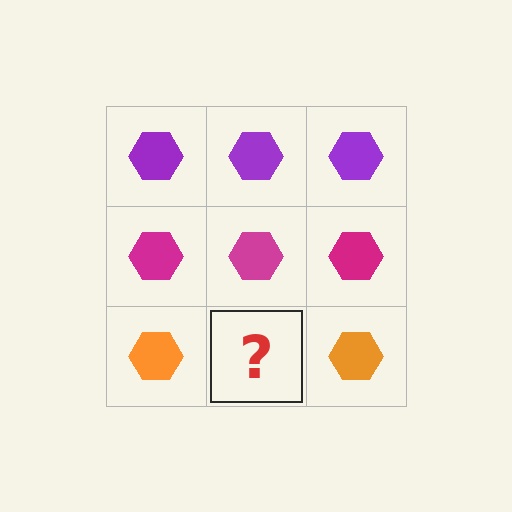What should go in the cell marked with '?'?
The missing cell should contain an orange hexagon.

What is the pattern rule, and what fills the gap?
The rule is that each row has a consistent color. The gap should be filled with an orange hexagon.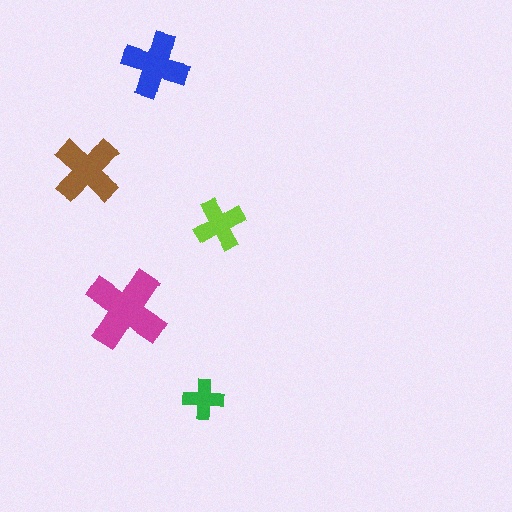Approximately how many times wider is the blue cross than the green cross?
About 1.5 times wider.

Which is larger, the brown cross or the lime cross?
The brown one.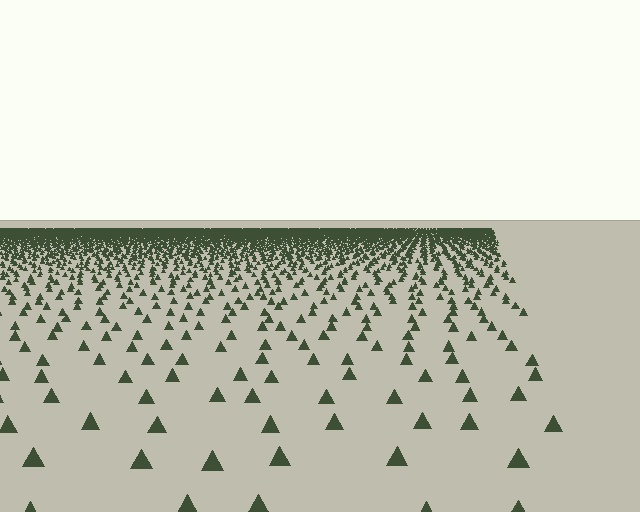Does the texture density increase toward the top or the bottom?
Density increases toward the top.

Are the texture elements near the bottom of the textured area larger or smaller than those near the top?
Larger. Near the bottom, elements are closer to the viewer and appear at a bigger on-screen size.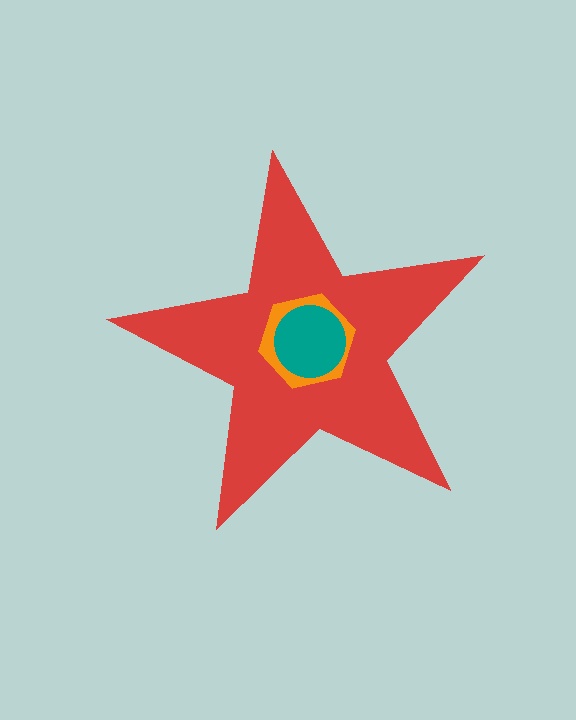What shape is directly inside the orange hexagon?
The teal circle.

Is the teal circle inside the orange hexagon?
Yes.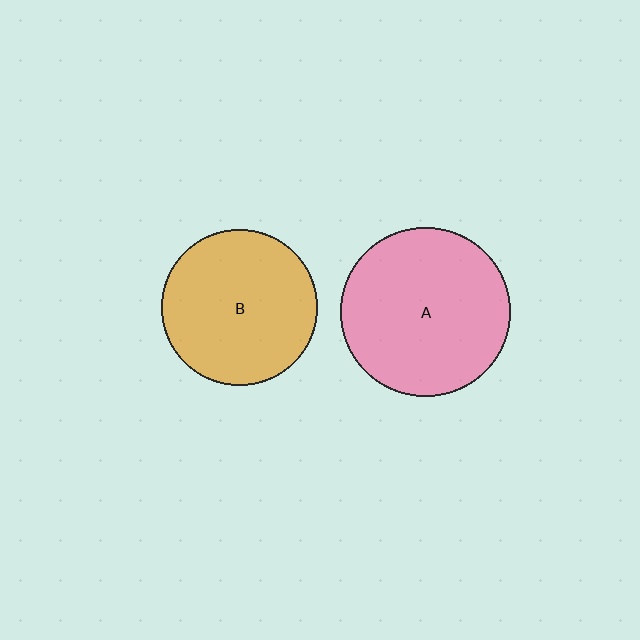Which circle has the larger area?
Circle A (pink).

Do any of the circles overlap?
No, none of the circles overlap.